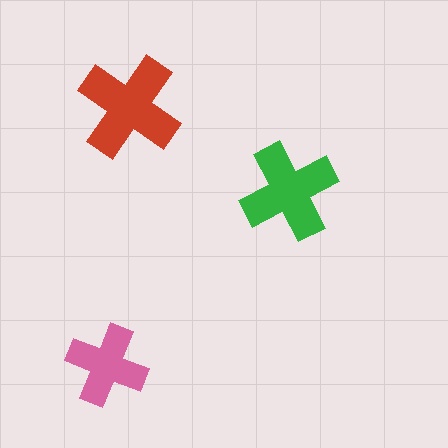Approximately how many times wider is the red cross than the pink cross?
About 1.5 times wider.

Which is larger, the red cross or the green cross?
The red one.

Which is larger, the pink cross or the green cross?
The green one.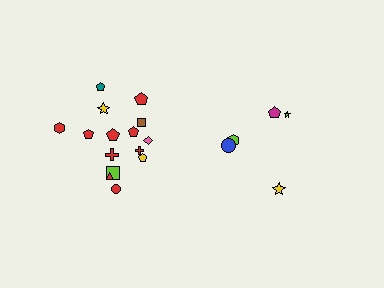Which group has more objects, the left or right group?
The left group.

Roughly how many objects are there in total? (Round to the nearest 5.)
Roughly 20 objects in total.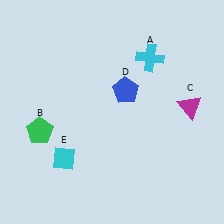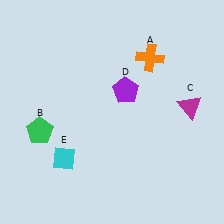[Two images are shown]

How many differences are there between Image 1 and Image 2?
There are 2 differences between the two images.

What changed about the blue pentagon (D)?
In Image 1, D is blue. In Image 2, it changed to purple.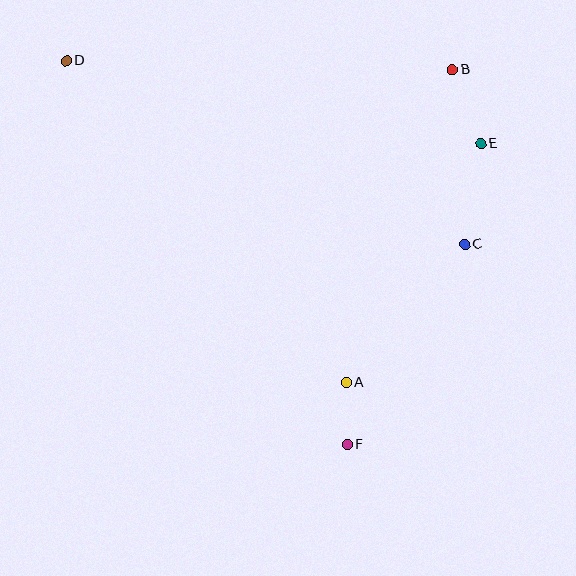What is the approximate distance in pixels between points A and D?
The distance between A and D is approximately 427 pixels.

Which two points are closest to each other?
Points A and F are closest to each other.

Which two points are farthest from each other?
Points D and F are farthest from each other.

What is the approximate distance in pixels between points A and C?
The distance between A and C is approximately 182 pixels.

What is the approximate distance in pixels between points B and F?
The distance between B and F is approximately 389 pixels.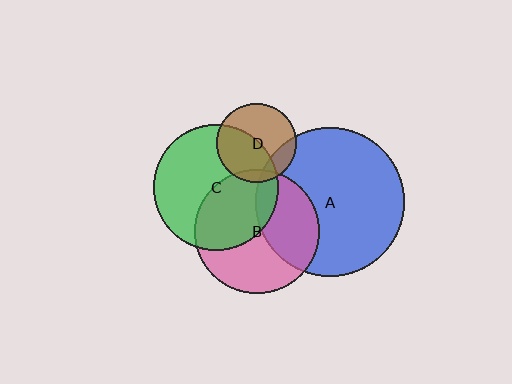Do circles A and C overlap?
Yes.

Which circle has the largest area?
Circle A (blue).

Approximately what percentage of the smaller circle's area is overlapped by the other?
Approximately 10%.